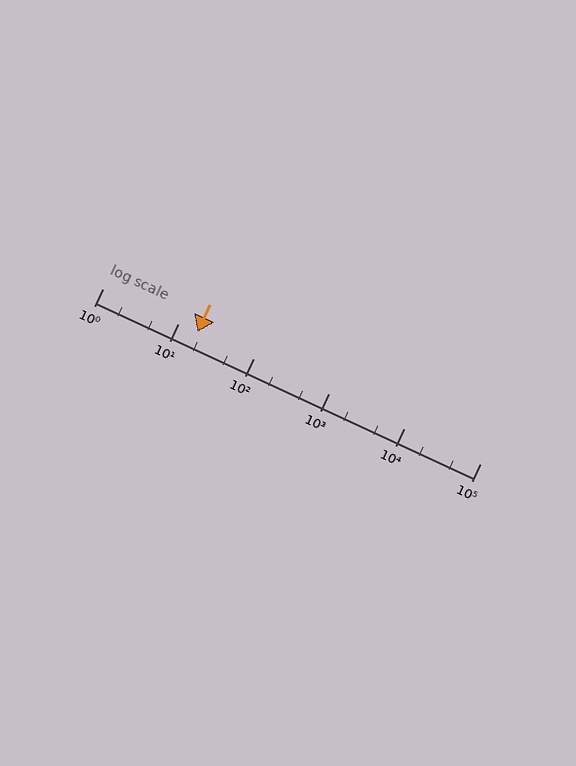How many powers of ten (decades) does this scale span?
The scale spans 5 decades, from 1 to 100000.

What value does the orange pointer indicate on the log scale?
The pointer indicates approximately 18.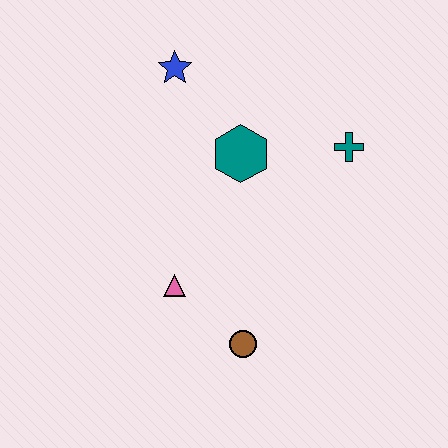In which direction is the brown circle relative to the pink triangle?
The brown circle is to the right of the pink triangle.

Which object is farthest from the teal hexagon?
The brown circle is farthest from the teal hexagon.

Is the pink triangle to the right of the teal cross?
No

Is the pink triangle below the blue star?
Yes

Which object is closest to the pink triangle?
The brown circle is closest to the pink triangle.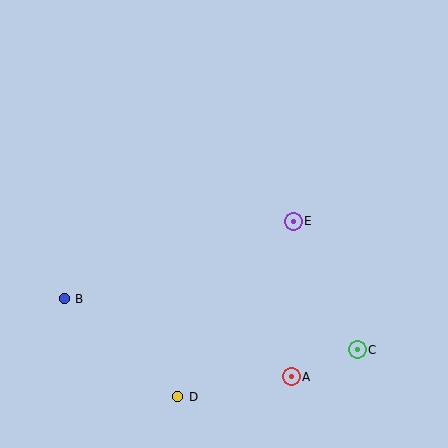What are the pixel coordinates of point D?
Point D is at (178, 397).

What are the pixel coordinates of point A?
Point A is at (291, 377).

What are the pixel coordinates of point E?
Point E is at (293, 221).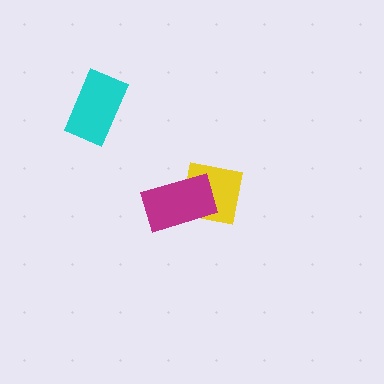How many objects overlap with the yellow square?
1 object overlaps with the yellow square.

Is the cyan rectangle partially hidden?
No, no other shape covers it.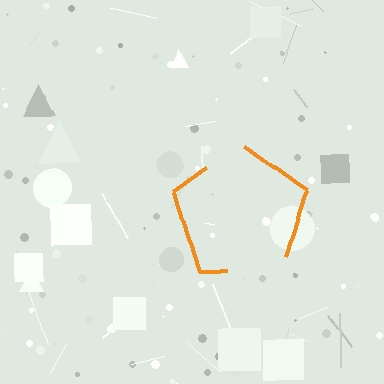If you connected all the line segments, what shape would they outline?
They would outline a pentagon.